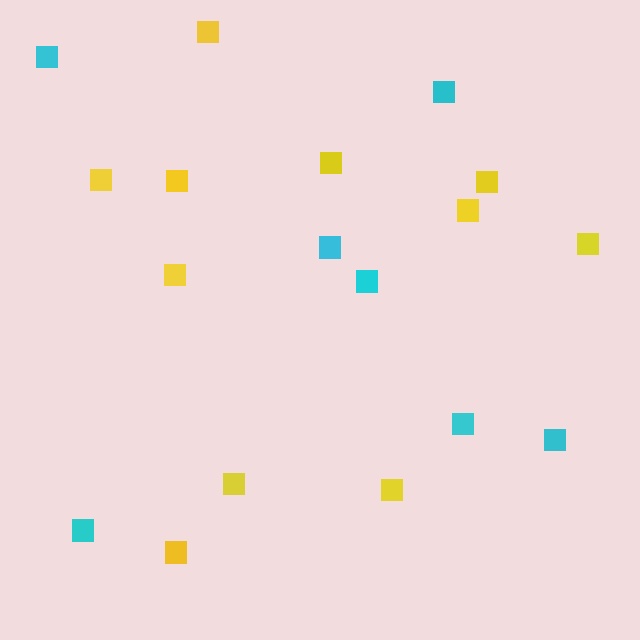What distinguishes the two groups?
There are 2 groups: one group of yellow squares (11) and one group of cyan squares (7).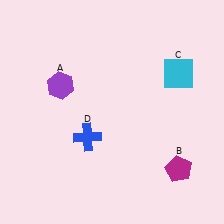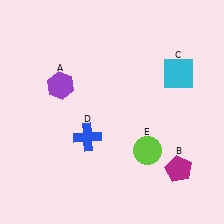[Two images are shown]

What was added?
A lime circle (E) was added in Image 2.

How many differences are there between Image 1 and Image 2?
There is 1 difference between the two images.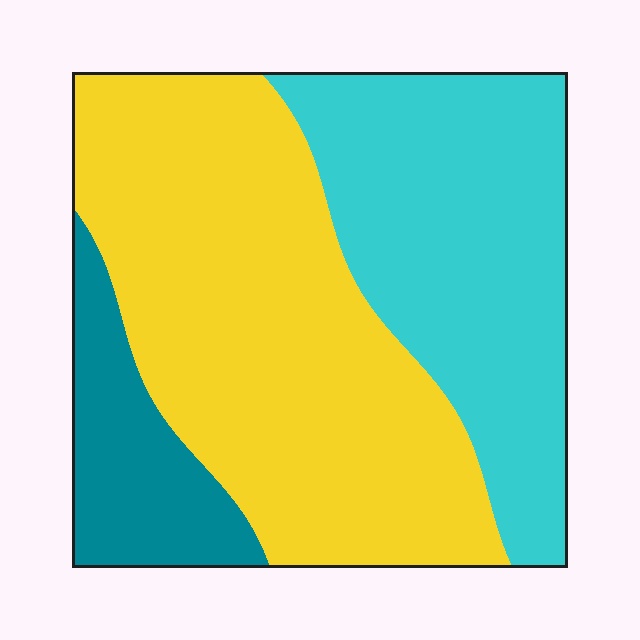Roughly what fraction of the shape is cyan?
Cyan takes up about one third (1/3) of the shape.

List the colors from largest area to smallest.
From largest to smallest: yellow, cyan, teal.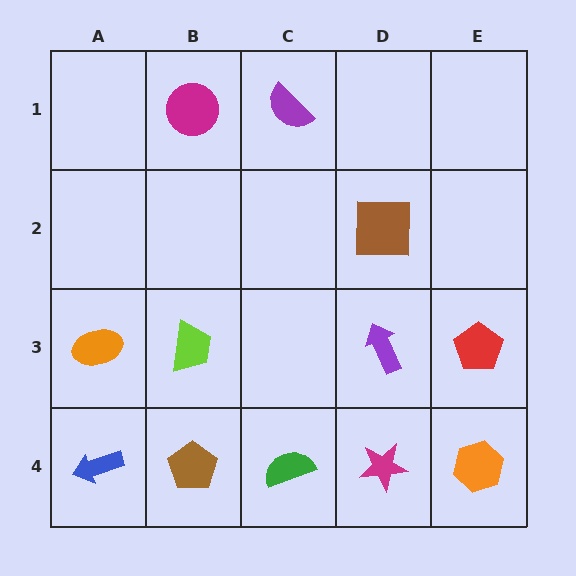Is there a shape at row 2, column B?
No, that cell is empty.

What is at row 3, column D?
A purple arrow.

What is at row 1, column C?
A purple semicircle.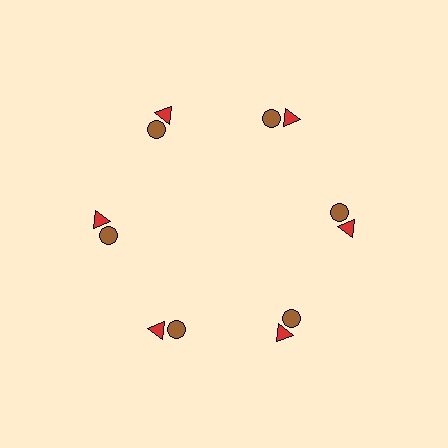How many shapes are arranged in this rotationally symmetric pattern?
There are 12 shapes, arranged in 6 groups of 2.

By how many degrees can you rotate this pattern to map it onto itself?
The pattern maps onto itself every 60 degrees of rotation.